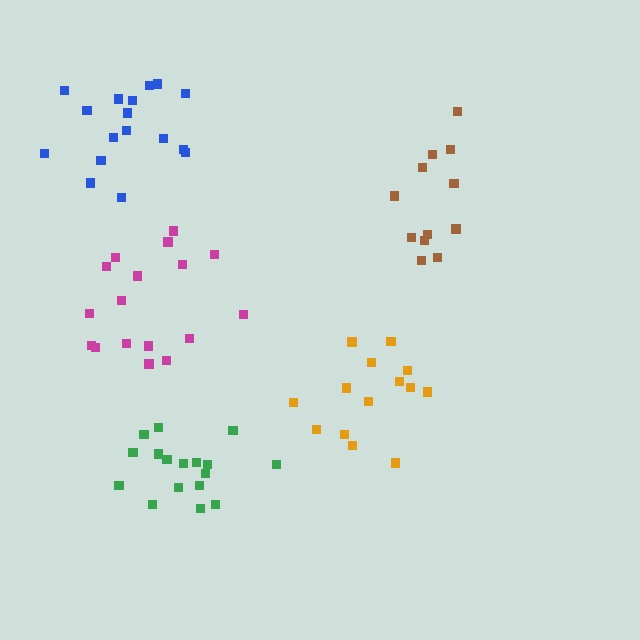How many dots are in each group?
Group 1: 17 dots, Group 2: 12 dots, Group 3: 14 dots, Group 4: 17 dots, Group 5: 17 dots (77 total).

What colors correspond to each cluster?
The clusters are colored: magenta, brown, orange, green, blue.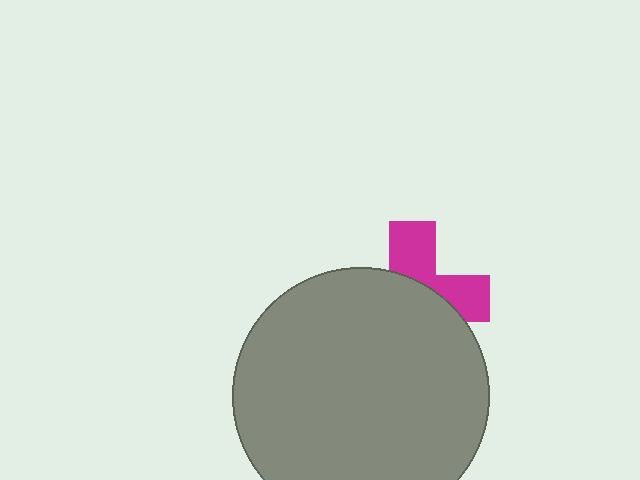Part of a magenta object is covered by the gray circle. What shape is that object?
It is a cross.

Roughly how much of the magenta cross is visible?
A small part of it is visible (roughly 38%).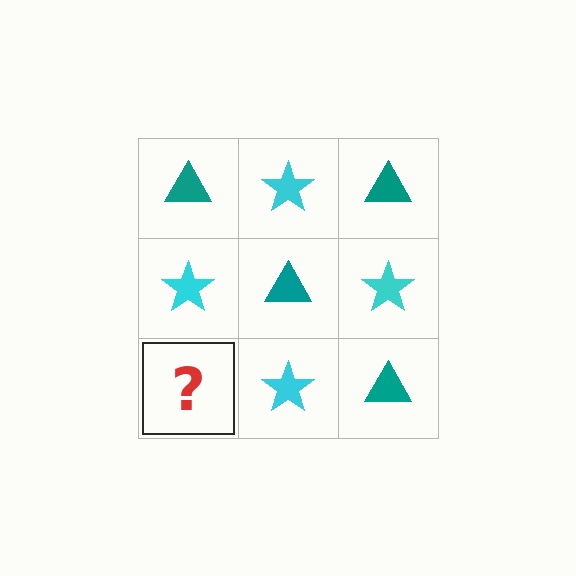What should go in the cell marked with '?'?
The missing cell should contain a teal triangle.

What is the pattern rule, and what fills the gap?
The rule is that it alternates teal triangle and cyan star in a checkerboard pattern. The gap should be filled with a teal triangle.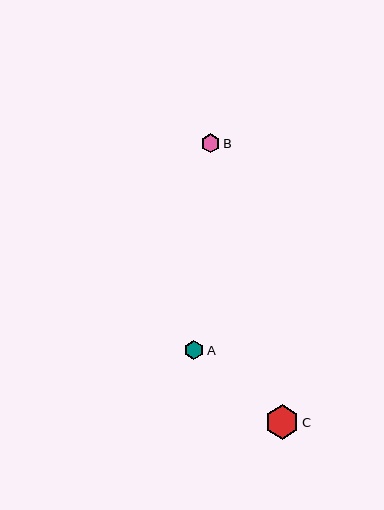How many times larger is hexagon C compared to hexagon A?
Hexagon C is approximately 1.8 times the size of hexagon A.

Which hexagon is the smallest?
Hexagon B is the smallest with a size of approximately 19 pixels.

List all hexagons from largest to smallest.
From largest to smallest: C, A, B.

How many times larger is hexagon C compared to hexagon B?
Hexagon C is approximately 1.8 times the size of hexagon B.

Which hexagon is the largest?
Hexagon C is the largest with a size of approximately 34 pixels.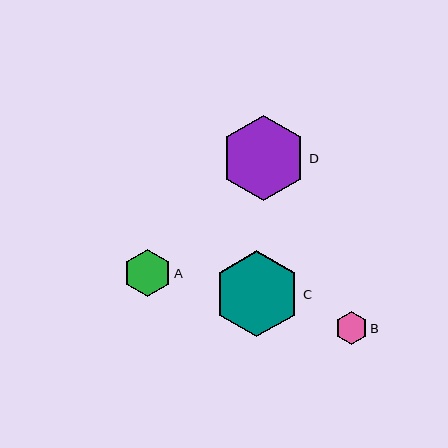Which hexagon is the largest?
Hexagon C is the largest with a size of approximately 86 pixels.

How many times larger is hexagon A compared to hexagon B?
Hexagon A is approximately 1.5 times the size of hexagon B.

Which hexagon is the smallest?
Hexagon B is the smallest with a size of approximately 32 pixels.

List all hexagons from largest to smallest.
From largest to smallest: C, D, A, B.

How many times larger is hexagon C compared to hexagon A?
Hexagon C is approximately 1.8 times the size of hexagon A.